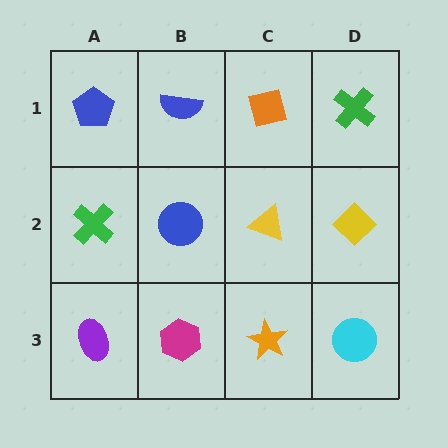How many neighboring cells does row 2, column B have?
4.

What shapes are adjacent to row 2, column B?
A blue semicircle (row 1, column B), a magenta hexagon (row 3, column B), a green cross (row 2, column A), a yellow triangle (row 2, column C).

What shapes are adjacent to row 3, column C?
A yellow triangle (row 2, column C), a magenta hexagon (row 3, column B), a cyan circle (row 3, column D).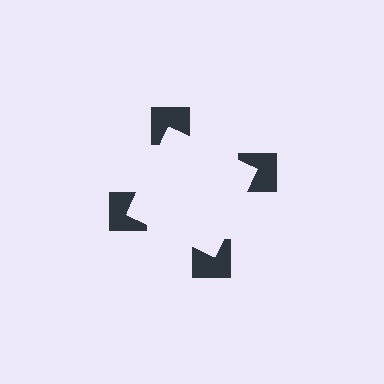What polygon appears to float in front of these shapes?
An illusory square — its edges are inferred from the aligned wedge cuts in the notched squares, not physically drawn.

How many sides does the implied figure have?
4 sides.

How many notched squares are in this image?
There are 4 — one at each vertex of the illusory square.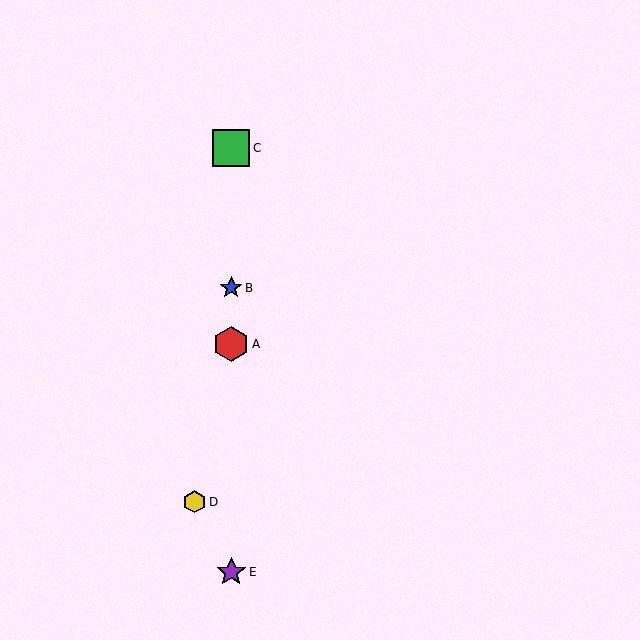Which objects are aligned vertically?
Objects A, B, C, E are aligned vertically.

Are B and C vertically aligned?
Yes, both are at x≈231.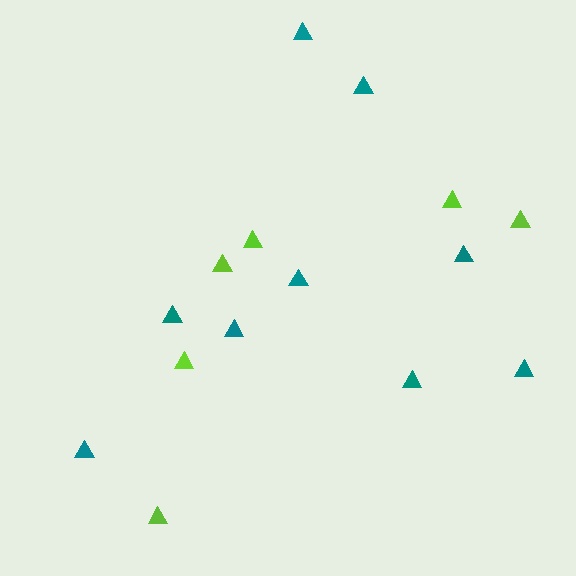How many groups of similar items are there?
There are 2 groups: one group of teal triangles (9) and one group of lime triangles (6).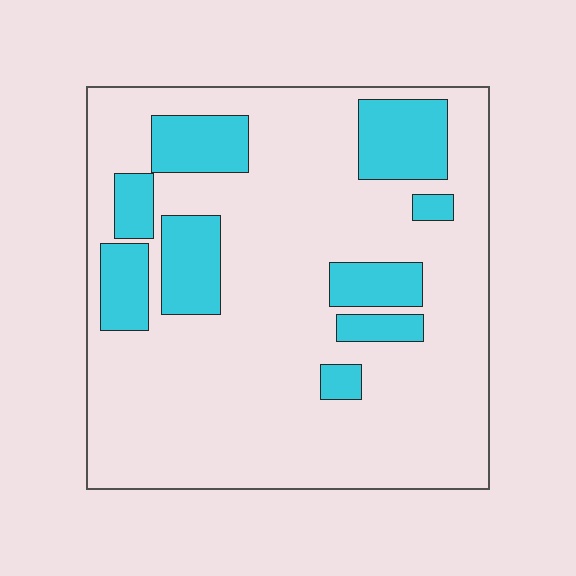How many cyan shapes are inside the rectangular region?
9.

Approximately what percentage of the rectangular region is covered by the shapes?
Approximately 20%.